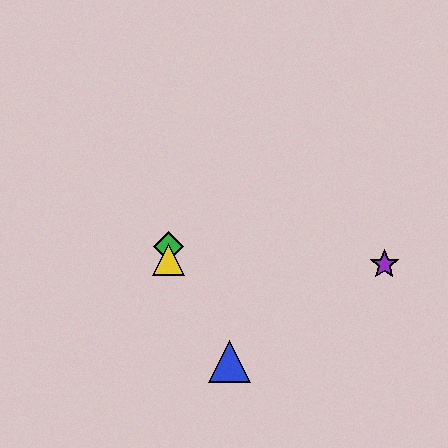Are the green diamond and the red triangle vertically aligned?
Yes, both are at x≈168.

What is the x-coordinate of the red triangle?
The red triangle is at x≈168.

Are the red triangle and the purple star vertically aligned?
No, the red triangle is at x≈168 and the purple star is at x≈384.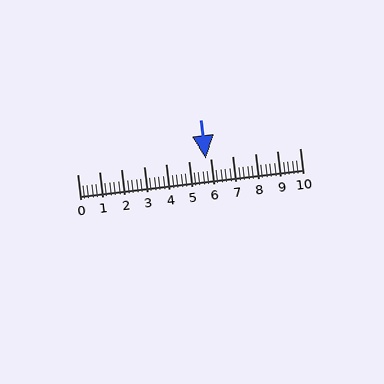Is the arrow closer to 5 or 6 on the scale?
The arrow is closer to 6.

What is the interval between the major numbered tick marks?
The major tick marks are spaced 1 units apart.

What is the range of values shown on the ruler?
The ruler shows values from 0 to 10.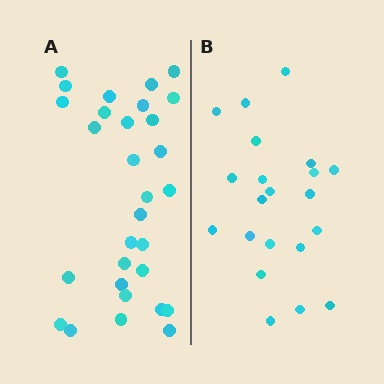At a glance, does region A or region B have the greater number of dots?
Region A (the left region) has more dots.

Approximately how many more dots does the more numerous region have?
Region A has roughly 8 or so more dots than region B.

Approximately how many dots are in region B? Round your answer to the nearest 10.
About 20 dots. (The exact count is 21, which rounds to 20.)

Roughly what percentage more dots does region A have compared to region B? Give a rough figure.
About 45% more.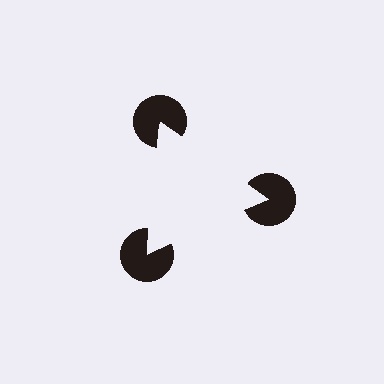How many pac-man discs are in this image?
There are 3 — one at each vertex of the illusory triangle.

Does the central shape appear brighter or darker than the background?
It typically appears slightly brighter than the background, even though no actual brightness change is drawn.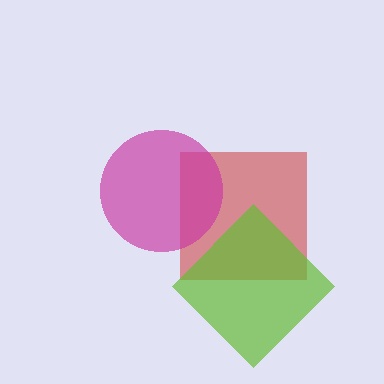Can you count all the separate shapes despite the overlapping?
Yes, there are 3 separate shapes.